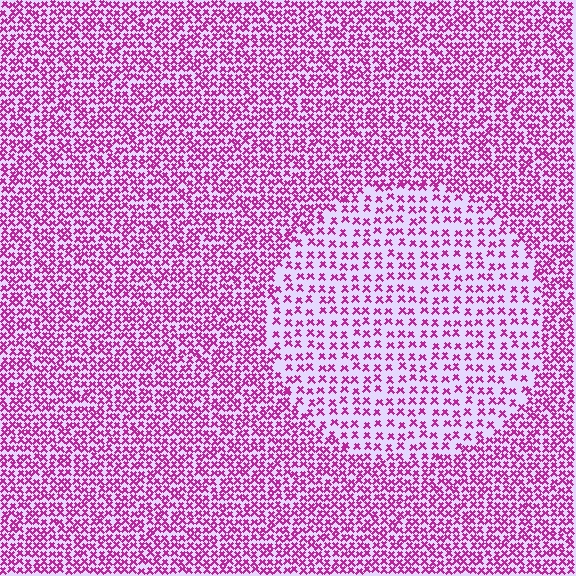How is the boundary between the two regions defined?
The boundary is defined by a change in element density (approximately 2.0x ratio). All elements are the same color, size, and shape.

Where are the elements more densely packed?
The elements are more densely packed outside the circle boundary.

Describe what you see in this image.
The image contains small magenta elements arranged at two different densities. A circle-shaped region is visible where the elements are less densely packed than the surrounding area.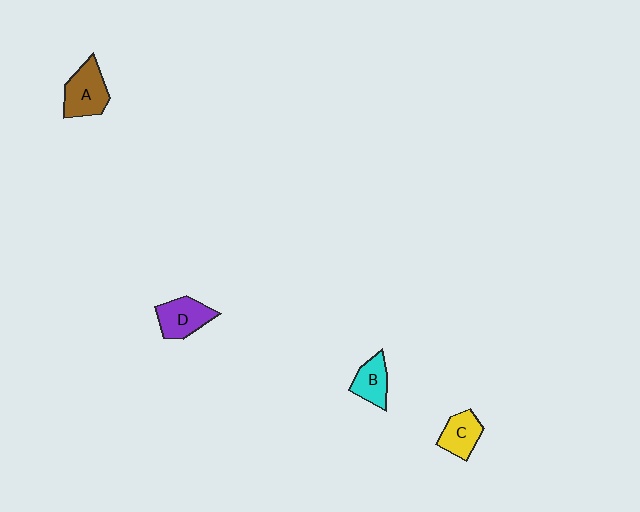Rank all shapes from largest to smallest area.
From largest to smallest: A (brown), D (purple), C (yellow), B (cyan).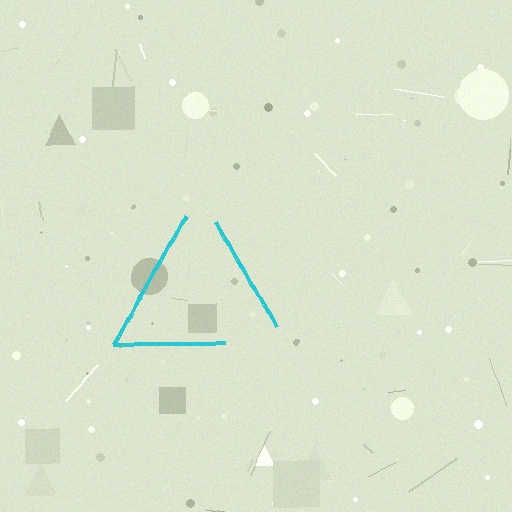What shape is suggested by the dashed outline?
The dashed outline suggests a triangle.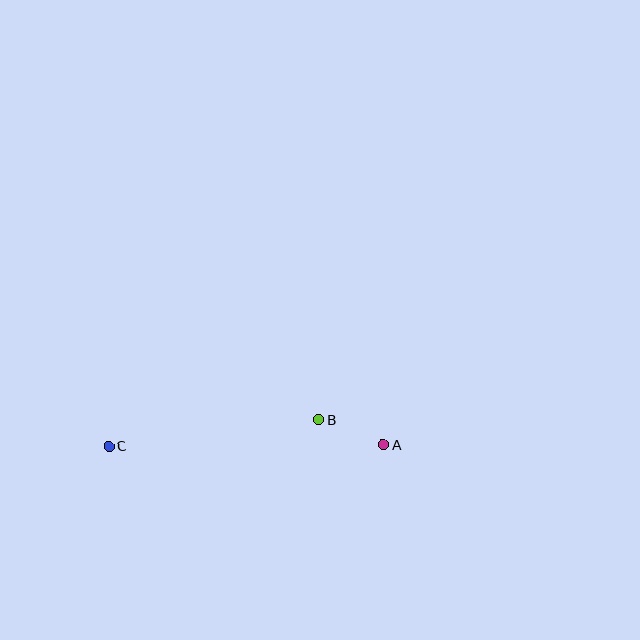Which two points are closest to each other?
Points A and B are closest to each other.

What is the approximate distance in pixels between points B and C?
The distance between B and C is approximately 212 pixels.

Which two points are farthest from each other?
Points A and C are farthest from each other.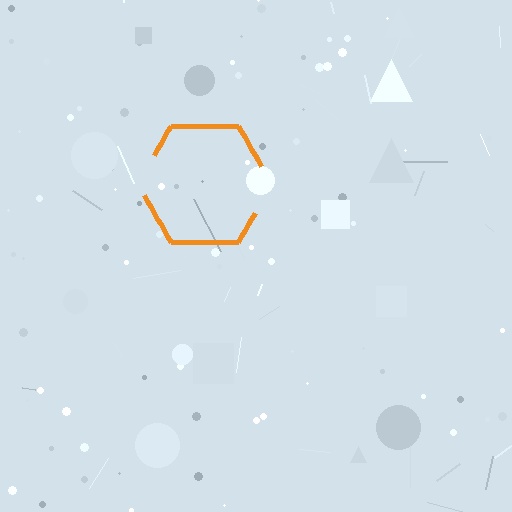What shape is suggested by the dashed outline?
The dashed outline suggests a hexagon.